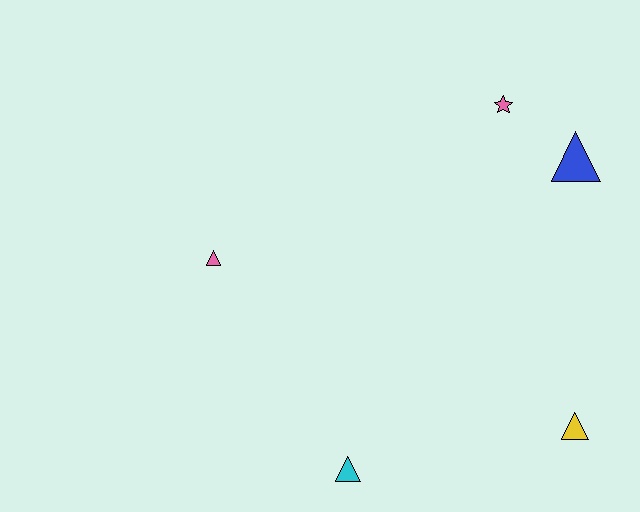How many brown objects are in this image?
There are no brown objects.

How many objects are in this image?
There are 5 objects.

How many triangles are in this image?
There are 4 triangles.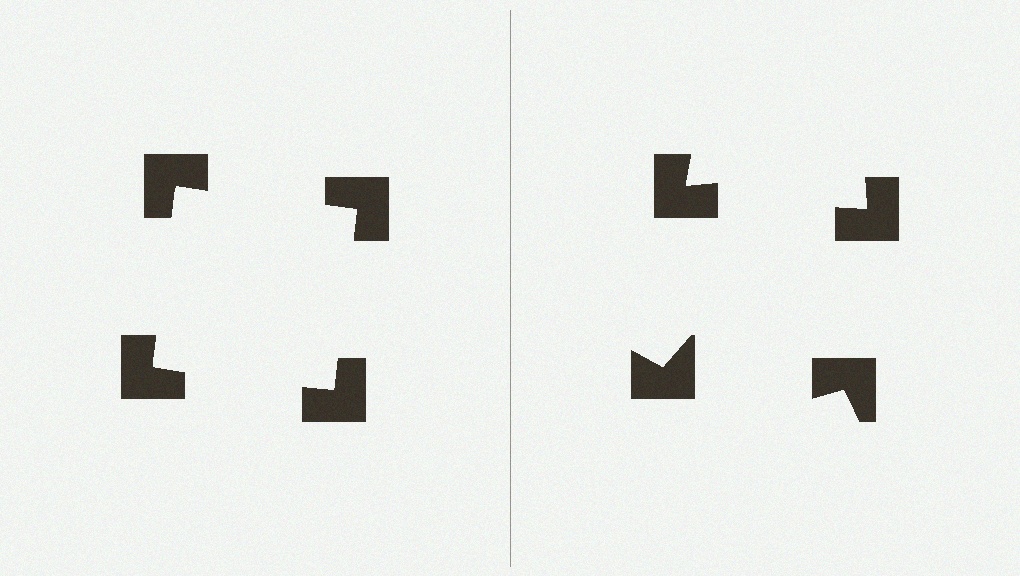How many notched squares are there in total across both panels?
8 — 4 on each side.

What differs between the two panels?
The notched squares are positioned identically on both sides; only the wedge orientations differ. On the left they align to a square; on the right they are misaligned.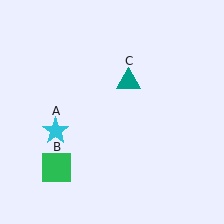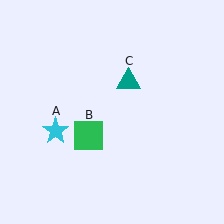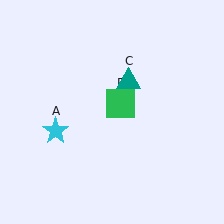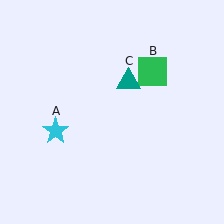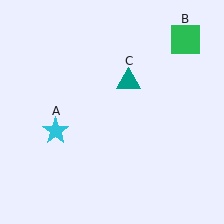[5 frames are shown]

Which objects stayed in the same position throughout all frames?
Cyan star (object A) and teal triangle (object C) remained stationary.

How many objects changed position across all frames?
1 object changed position: green square (object B).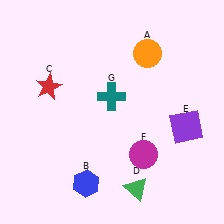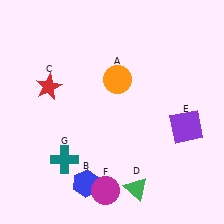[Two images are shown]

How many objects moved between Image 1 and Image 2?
3 objects moved between the two images.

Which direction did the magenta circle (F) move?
The magenta circle (F) moved left.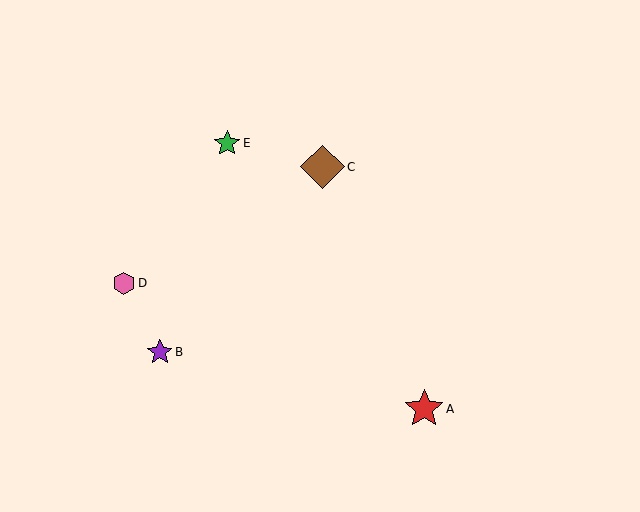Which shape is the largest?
The brown diamond (labeled C) is the largest.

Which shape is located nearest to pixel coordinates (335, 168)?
The brown diamond (labeled C) at (322, 167) is nearest to that location.